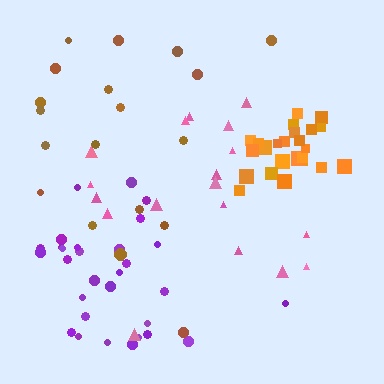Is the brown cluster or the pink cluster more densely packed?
Brown.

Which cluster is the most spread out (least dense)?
Pink.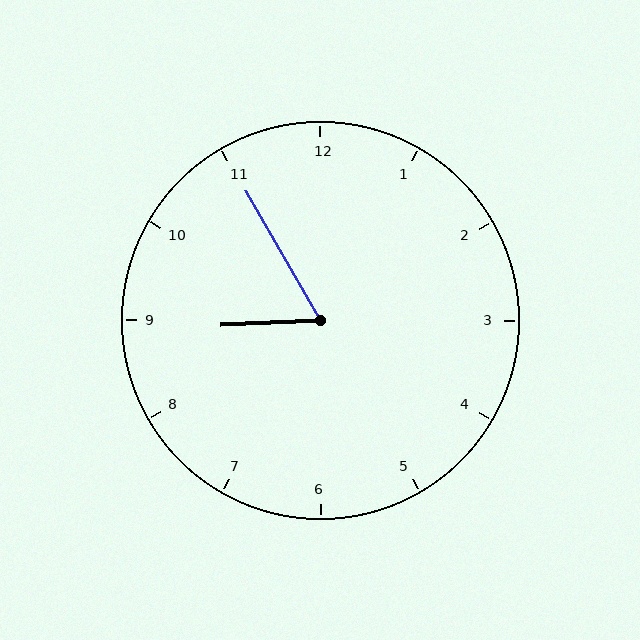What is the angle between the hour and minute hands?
Approximately 62 degrees.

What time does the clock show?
8:55.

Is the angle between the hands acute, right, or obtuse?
It is acute.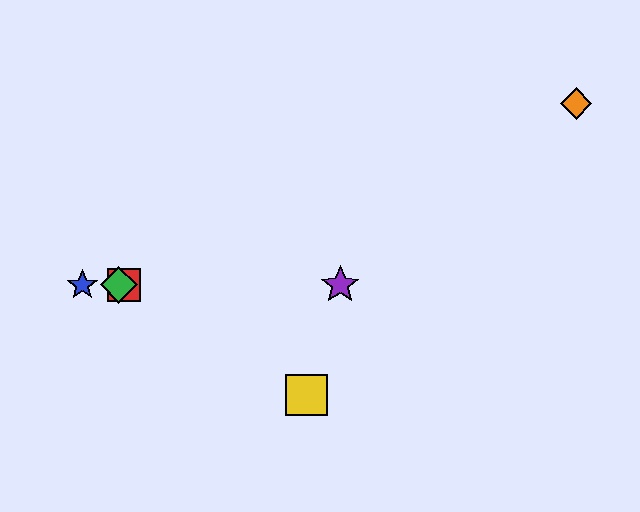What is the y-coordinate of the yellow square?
The yellow square is at y≈395.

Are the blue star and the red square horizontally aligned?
Yes, both are at y≈285.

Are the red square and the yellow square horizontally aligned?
No, the red square is at y≈285 and the yellow square is at y≈395.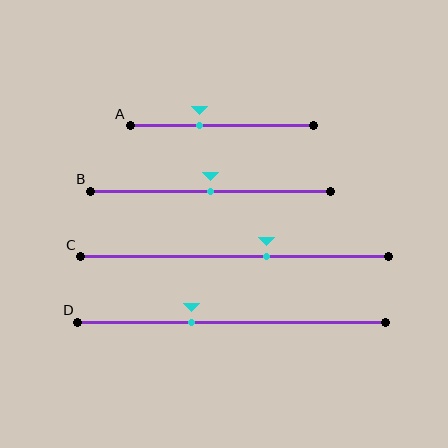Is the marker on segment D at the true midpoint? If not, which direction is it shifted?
No, the marker on segment D is shifted to the left by about 13% of the segment length.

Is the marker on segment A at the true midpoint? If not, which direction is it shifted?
No, the marker on segment A is shifted to the left by about 12% of the segment length.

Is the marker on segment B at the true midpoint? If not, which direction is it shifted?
Yes, the marker on segment B is at the true midpoint.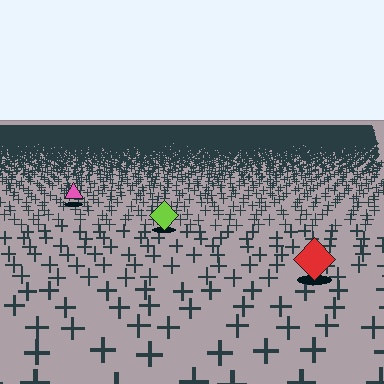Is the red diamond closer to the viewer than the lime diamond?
Yes. The red diamond is closer — you can tell from the texture gradient: the ground texture is coarser near it.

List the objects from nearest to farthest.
From nearest to farthest: the red diamond, the lime diamond, the pink triangle.